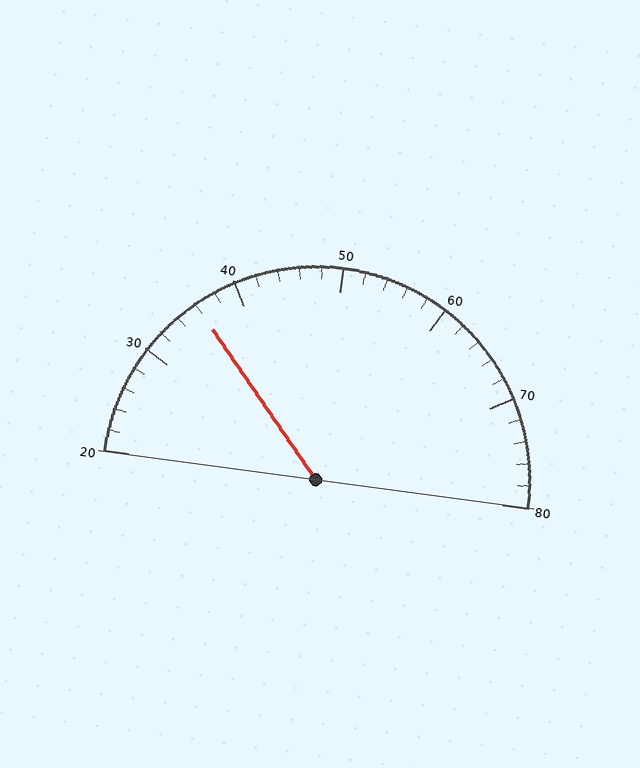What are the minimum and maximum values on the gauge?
The gauge ranges from 20 to 80.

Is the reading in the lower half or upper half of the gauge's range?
The reading is in the lower half of the range (20 to 80).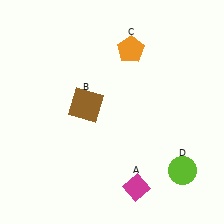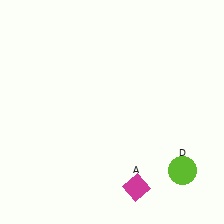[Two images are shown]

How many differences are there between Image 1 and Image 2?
There are 2 differences between the two images.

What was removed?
The orange pentagon (C), the brown square (B) were removed in Image 2.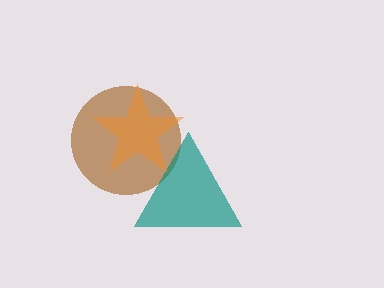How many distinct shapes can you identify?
There are 3 distinct shapes: a brown circle, a teal triangle, an orange star.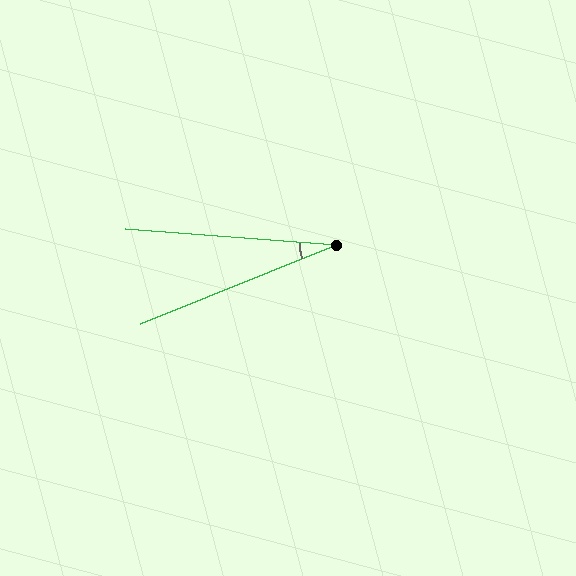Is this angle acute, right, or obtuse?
It is acute.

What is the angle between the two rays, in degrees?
Approximately 26 degrees.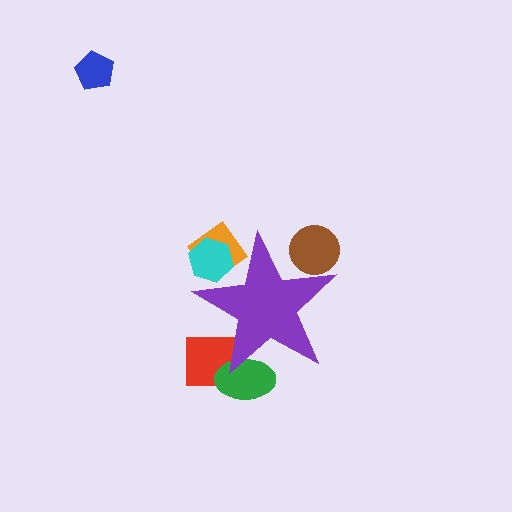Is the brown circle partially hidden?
Yes, the brown circle is partially hidden behind the purple star.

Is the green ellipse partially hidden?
Yes, the green ellipse is partially hidden behind the purple star.